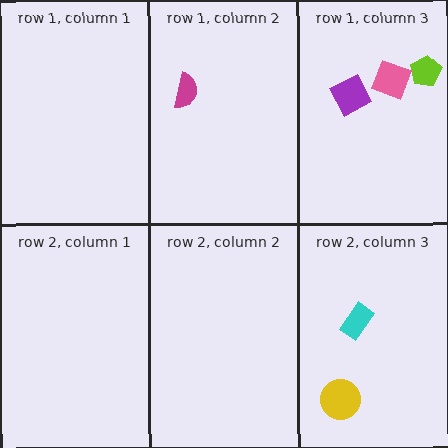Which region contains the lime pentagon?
The row 1, column 3 region.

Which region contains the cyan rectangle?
The row 2, column 3 region.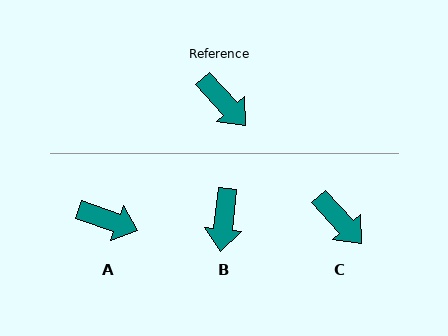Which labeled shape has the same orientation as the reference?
C.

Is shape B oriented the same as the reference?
No, it is off by about 49 degrees.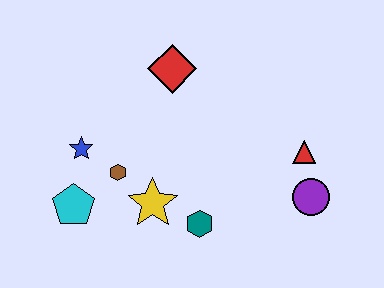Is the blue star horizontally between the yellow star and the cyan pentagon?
Yes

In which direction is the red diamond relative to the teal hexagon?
The red diamond is above the teal hexagon.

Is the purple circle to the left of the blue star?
No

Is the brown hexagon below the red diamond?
Yes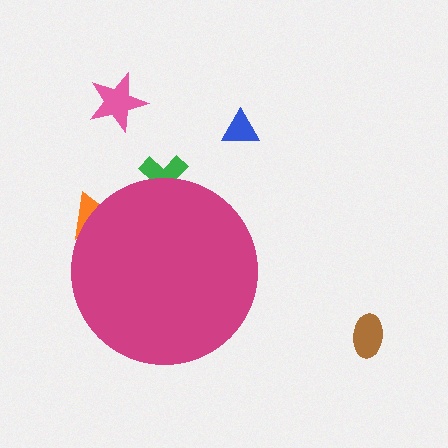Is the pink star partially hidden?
No, the pink star is fully visible.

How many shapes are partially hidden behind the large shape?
2 shapes are partially hidden.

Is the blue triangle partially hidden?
No, the blue triangle is fully visible.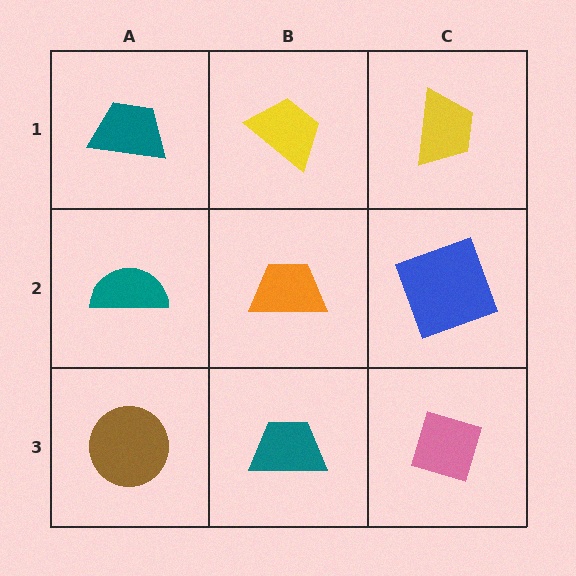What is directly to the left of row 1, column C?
A yellow trapezoid.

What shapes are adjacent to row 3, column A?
A teal semicircle (row 2, column A), a teal trapezoid (row 3, column B).